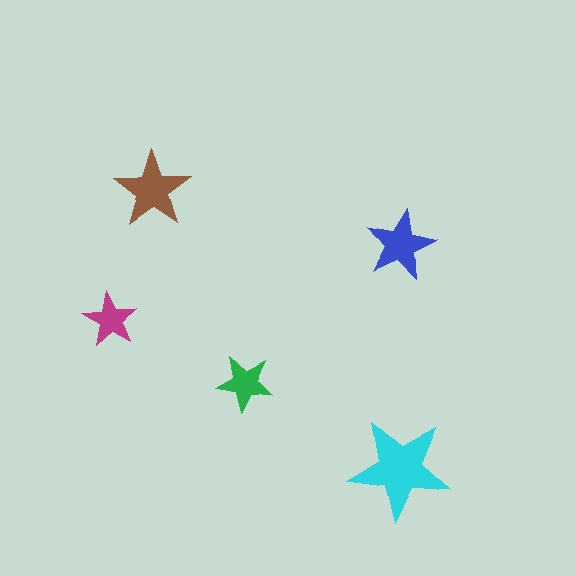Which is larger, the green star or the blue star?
The blue one.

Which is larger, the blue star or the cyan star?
The cyan one.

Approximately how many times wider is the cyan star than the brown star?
About 1.5 times wider.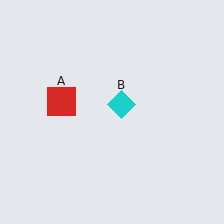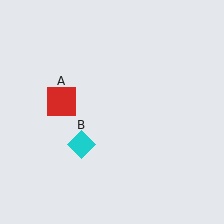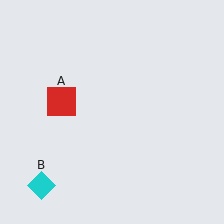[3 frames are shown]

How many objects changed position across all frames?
1 object changed position: cyan diamond (object B).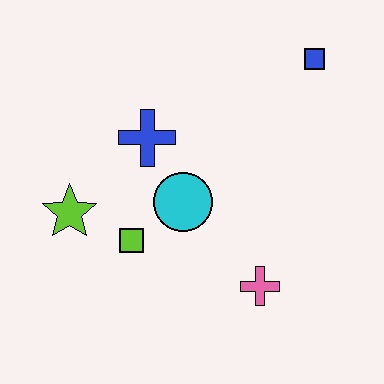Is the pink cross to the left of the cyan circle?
No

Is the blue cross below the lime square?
No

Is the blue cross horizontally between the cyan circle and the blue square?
No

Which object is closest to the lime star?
The lime square is closest to the lime star.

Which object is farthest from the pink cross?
The blue square is farthest from the pink cross.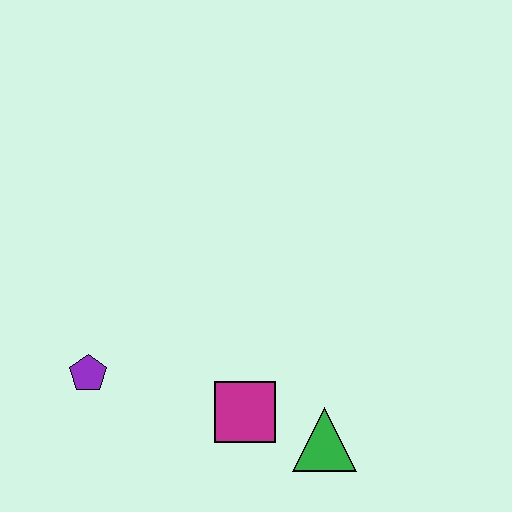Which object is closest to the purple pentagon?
The magenta square is closest to the purple pentagon.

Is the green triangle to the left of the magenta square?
No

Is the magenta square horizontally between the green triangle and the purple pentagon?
Yes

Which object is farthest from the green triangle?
The purple pentagon is farthest from the green triangle.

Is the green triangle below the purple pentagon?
Yes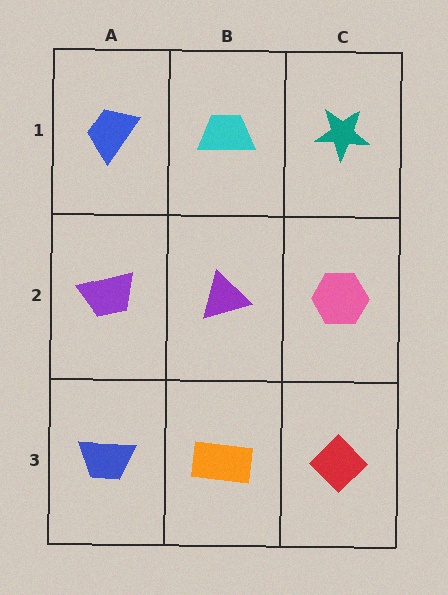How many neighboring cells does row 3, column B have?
3.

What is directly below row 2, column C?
A red diamond.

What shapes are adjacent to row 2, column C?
A teal star (row 1, column C), a red diamond (row 3, column C), a purple triangle (row 2, column B).